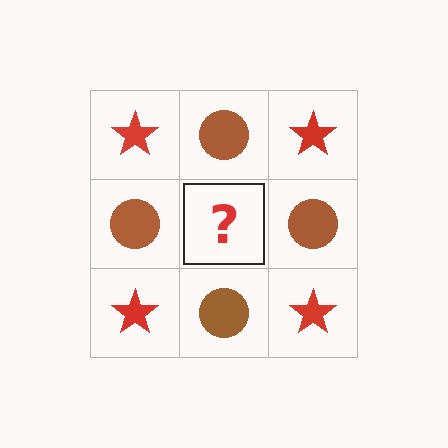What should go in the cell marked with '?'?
The missing cell should contain a red star.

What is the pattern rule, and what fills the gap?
The rule is that it alternates red star and brown circle in a checkerboard pattern. The gap should be filled with a red star.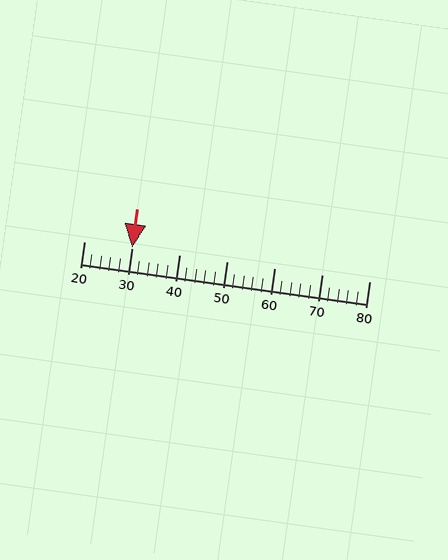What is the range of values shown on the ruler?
The ruler shows values from 20 to 80.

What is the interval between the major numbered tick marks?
The major tick marks are spaced 10 units apart.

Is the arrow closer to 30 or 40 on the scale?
The arrow is closer to 30.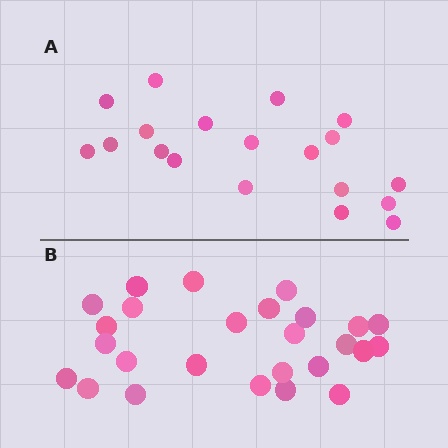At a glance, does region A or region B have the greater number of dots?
Region B (the bottom region) has more dots.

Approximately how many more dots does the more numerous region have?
Region B has roughly 8 or so more dots than region A.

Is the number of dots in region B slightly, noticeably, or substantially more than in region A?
Region B has noticeably more, but not dramatically so. The ratio is roughly 1.4 to 1.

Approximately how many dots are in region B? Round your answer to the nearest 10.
About 30 dots. (The exact count is 26, which rounds to 30.)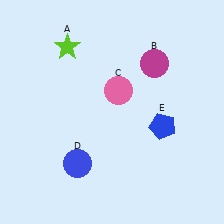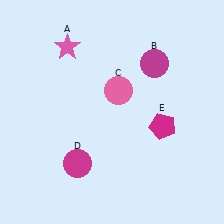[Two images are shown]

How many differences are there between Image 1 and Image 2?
There are 3 differences between the two images.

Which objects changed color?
A changed from lime to pink. D changed from blue to magenta. E changed from blue to magenta.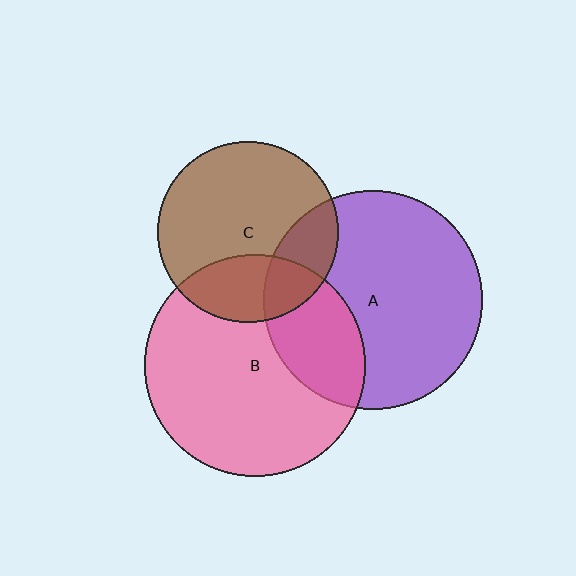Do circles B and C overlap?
Yes.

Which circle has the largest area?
Circle B (pink).